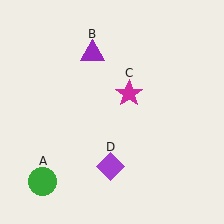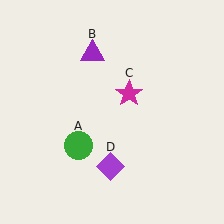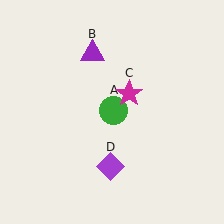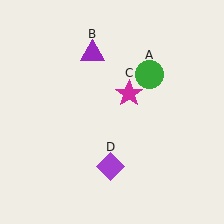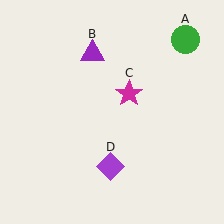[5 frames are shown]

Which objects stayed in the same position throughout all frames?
Purple triangle (object B) and magenta star (object C) and purple diamond (object D) remained stationary.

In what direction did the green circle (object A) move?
The green circle (object A) moved up and to the right.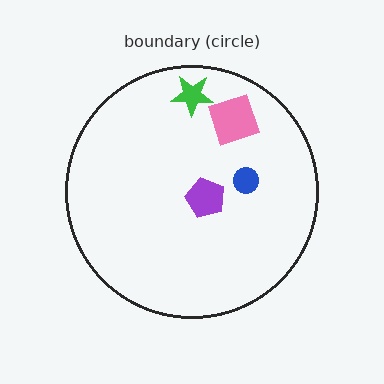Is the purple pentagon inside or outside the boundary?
Inside.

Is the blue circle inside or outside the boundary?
Inside.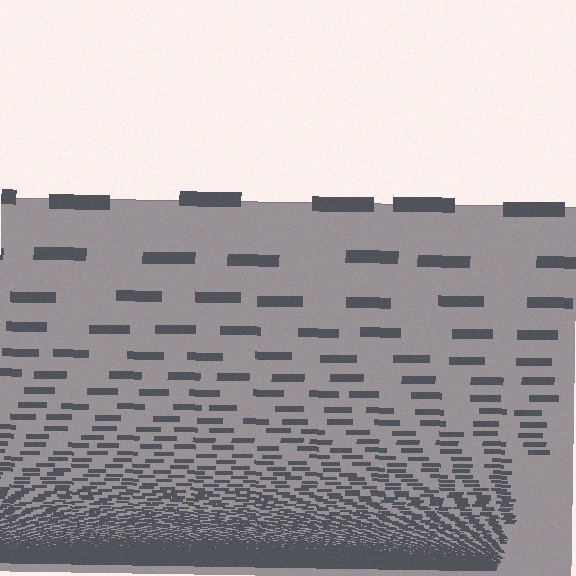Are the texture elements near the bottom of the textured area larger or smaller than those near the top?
Smaller. The gradient is inverted — elements near the bottom are smaller and denser.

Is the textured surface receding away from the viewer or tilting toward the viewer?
The surface appears to tilt toward the viewer. Texture elements get larger and sparser toward the top.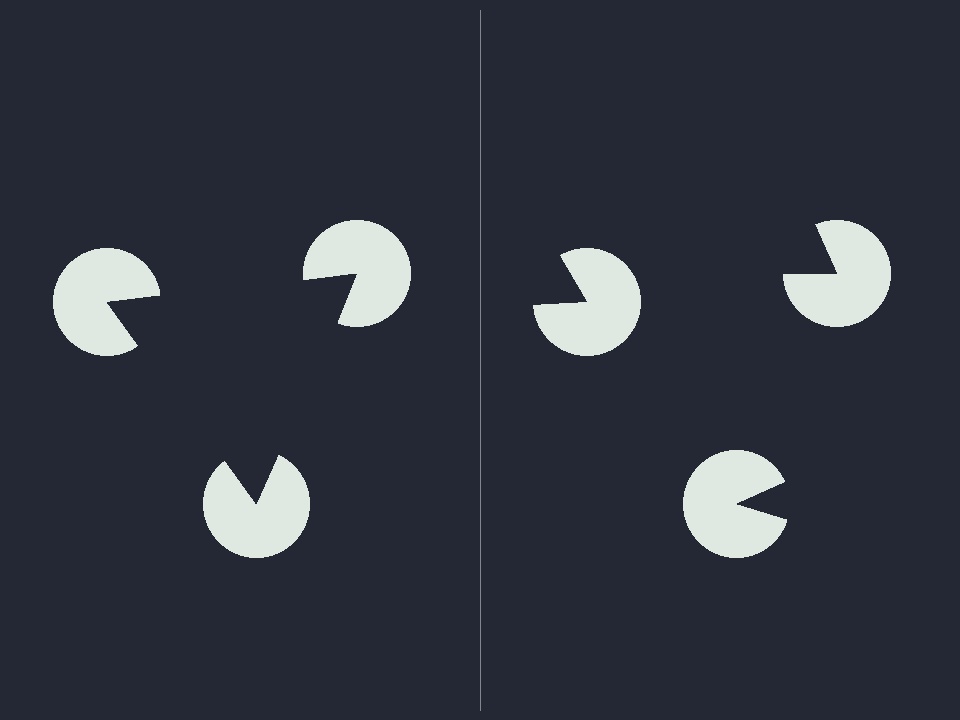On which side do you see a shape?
An illusory triangle appears on the left side. On the right side the wedge cuts are rotated, so no coherent shape forms.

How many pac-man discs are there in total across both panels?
6 — 3 on each side.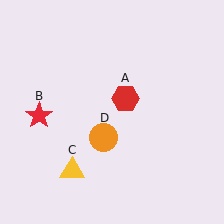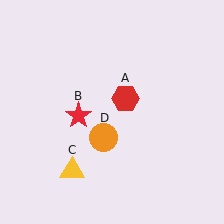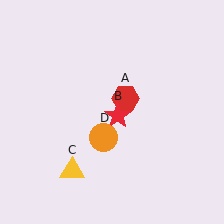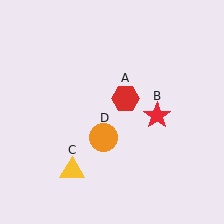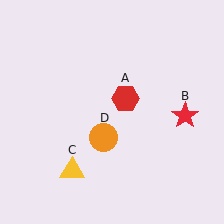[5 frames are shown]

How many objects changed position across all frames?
1 object changed position: red star (object B).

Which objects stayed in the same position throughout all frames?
Red hexagon (object A) and yellow triangle (object C) and orange circle (object D) remained stationary.